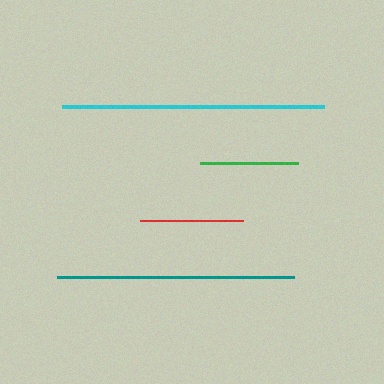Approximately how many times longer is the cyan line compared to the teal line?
The cyan line is approximately 1.1 times the length of the teal line.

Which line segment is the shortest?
The green line is the shortest at approximately 99 pixels.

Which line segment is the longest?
The cyan line is the longest at approximately 263 pixels.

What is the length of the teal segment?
The teal segment is approximately 237 pixels long.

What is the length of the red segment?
The red segment is approximately 103 pixels long.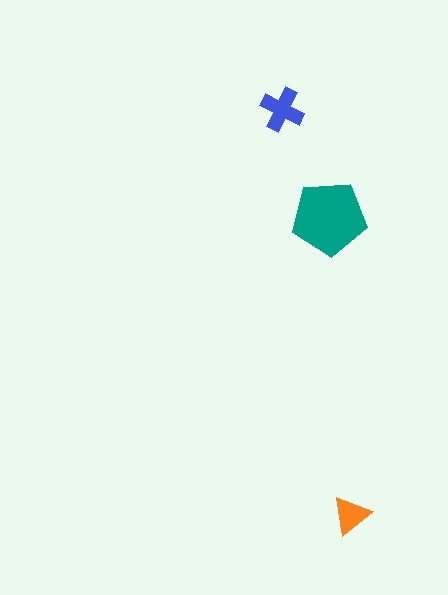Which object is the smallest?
The orange triangle.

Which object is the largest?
The teal pentagon.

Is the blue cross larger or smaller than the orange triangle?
Larger.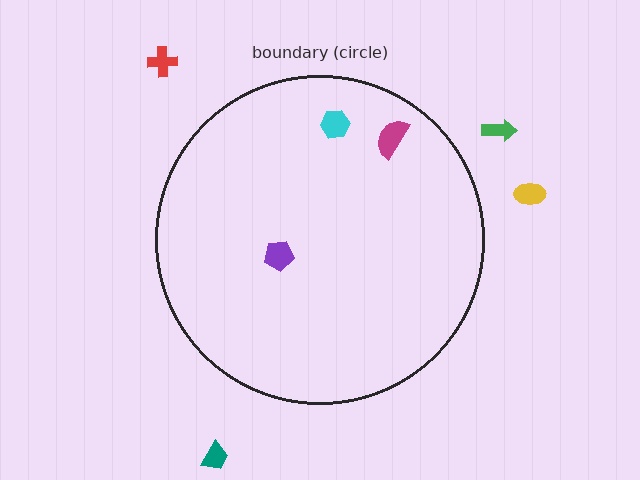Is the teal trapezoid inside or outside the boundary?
Outside.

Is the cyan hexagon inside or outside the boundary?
Inside.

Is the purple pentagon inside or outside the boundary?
Inside.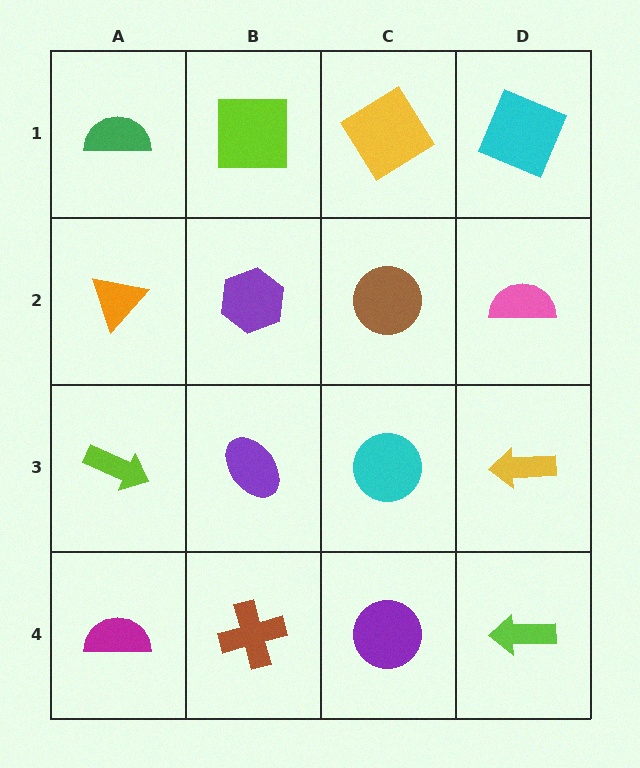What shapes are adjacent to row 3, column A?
An orange triangle (row 2, column A), a magenta semicircle (row 4, column A), a purple ellipse (row 3, column B).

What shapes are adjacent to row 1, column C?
A brown circle (row 2, column C), a lime square (row 1, column B), a cyan square (row 1, column D).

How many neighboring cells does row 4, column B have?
3.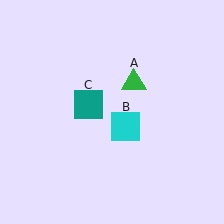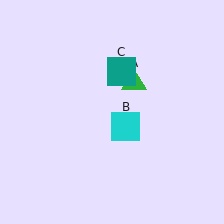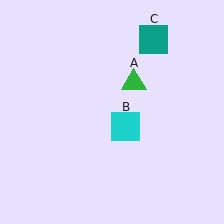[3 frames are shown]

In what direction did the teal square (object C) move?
The teal square (object C) moved up and to the right.